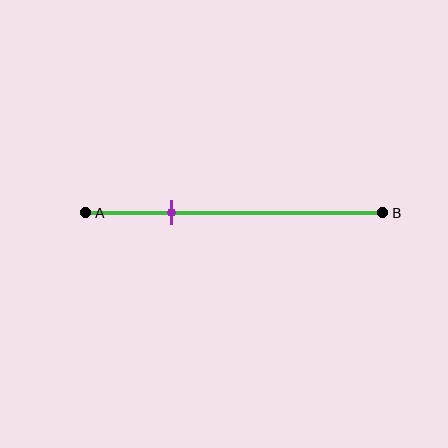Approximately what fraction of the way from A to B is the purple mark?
The purple mark is approximately 30% of the way from A to B.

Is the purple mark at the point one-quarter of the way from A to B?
No, the mark is at about 30% from A, not at the 25% one-quarter point.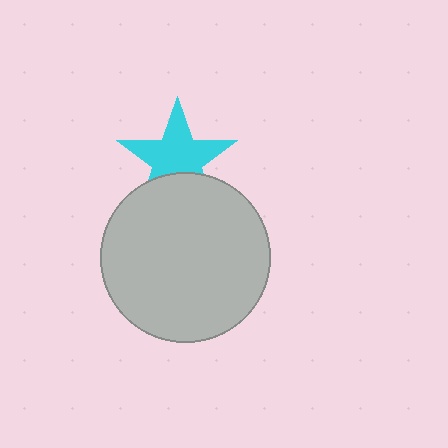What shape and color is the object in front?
The object in front is a light gray circle.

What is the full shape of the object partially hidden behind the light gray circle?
The partially hidden object is a cyan star.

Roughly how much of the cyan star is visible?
Most of it is visible (roughly 70%).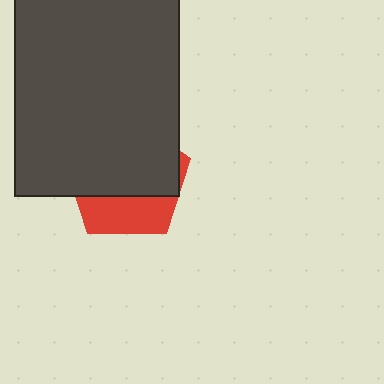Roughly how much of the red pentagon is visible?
A small part of it is visible (roughly 33%).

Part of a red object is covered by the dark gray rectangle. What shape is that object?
It is a pentagon.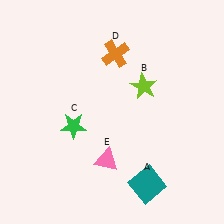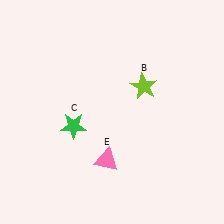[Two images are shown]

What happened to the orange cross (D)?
The orange cross (D) was removed in Image 2. It was in the top-right area of Image 1.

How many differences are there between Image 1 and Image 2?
There are 2 differences between the two images.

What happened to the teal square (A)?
The teal square (A) was removed in Image 2. It was in the bottom-right area of Image 1.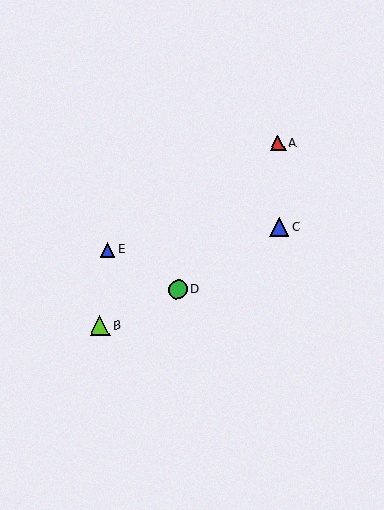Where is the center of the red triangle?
The center of the red triangle is at (278, 143).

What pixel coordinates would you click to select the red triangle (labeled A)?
Click at (278, 143) to select the red triangle A.